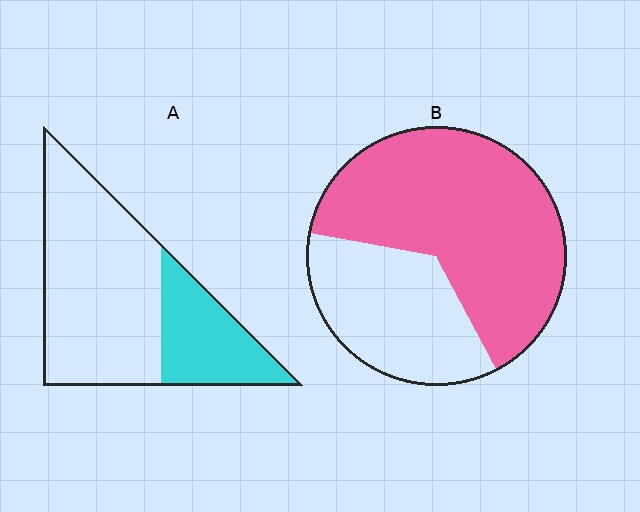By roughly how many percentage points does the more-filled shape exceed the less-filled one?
By roughly 35 percentage points (B over A).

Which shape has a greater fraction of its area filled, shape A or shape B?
Shape B.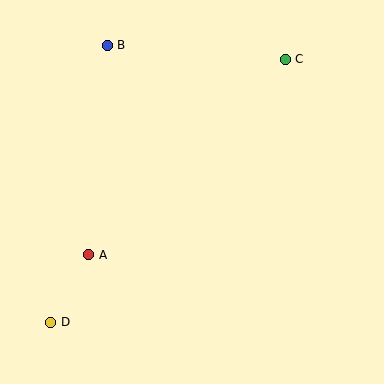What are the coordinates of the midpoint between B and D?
The midpoint between B and D is at (79, 184).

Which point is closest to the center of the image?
Point A at (89, 255) is closest to the center.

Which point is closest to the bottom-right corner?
Point A is closest to the bottom-right corner.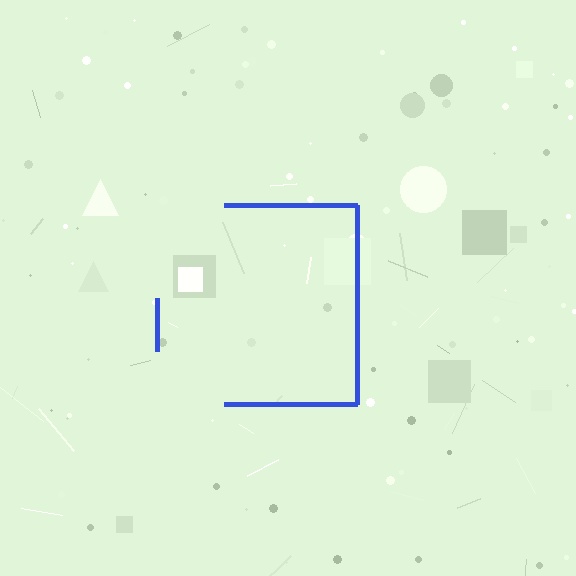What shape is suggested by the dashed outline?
The dashed outline suggests a square.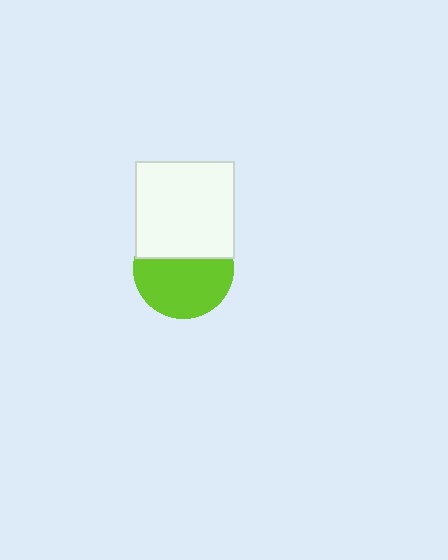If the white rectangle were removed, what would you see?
You would see the complete lime circle.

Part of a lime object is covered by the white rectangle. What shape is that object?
It is a circle.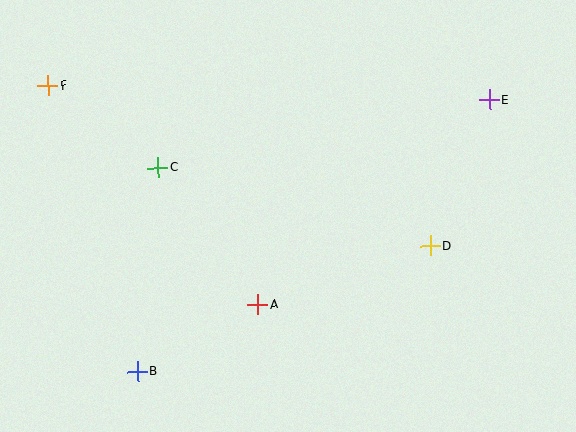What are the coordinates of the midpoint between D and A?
The midpoint between D and A is at (344, 275).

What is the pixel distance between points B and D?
The distance between B and D is 319 pixels.